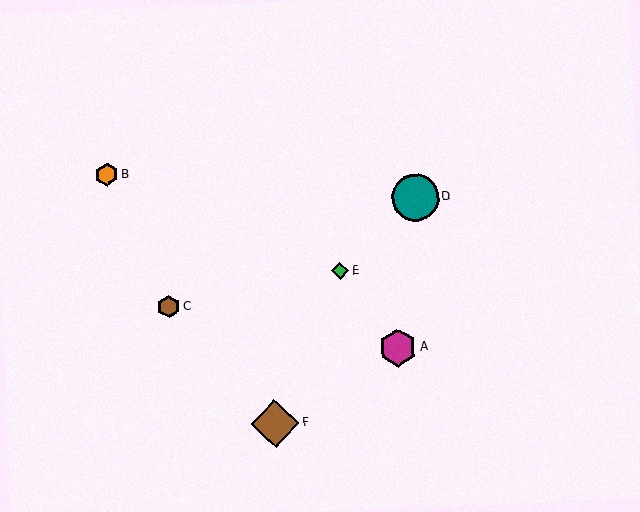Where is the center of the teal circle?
The center of the teal circle is at (415, 197).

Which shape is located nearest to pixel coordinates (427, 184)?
The teal circle (labeled D) at (415, 197) is nearest to that location.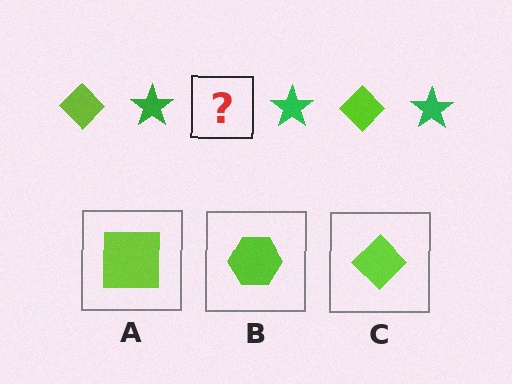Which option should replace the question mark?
Option C.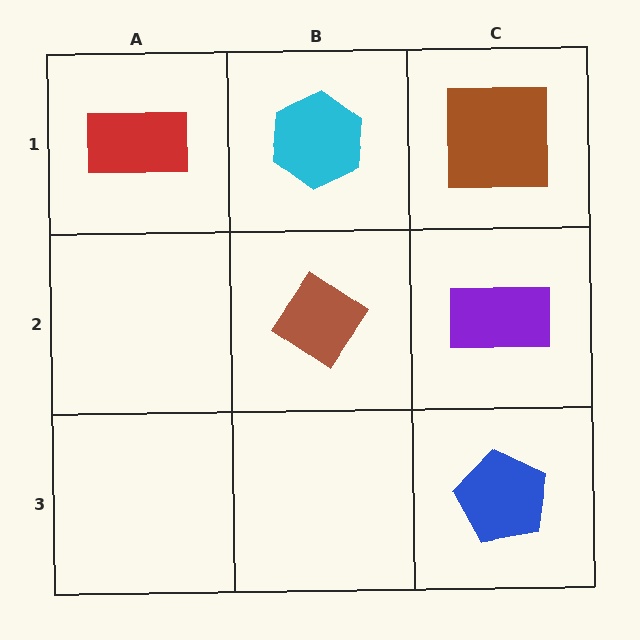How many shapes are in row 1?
3 shapes.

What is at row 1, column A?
A red rectangle.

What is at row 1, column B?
A cyan hexagon.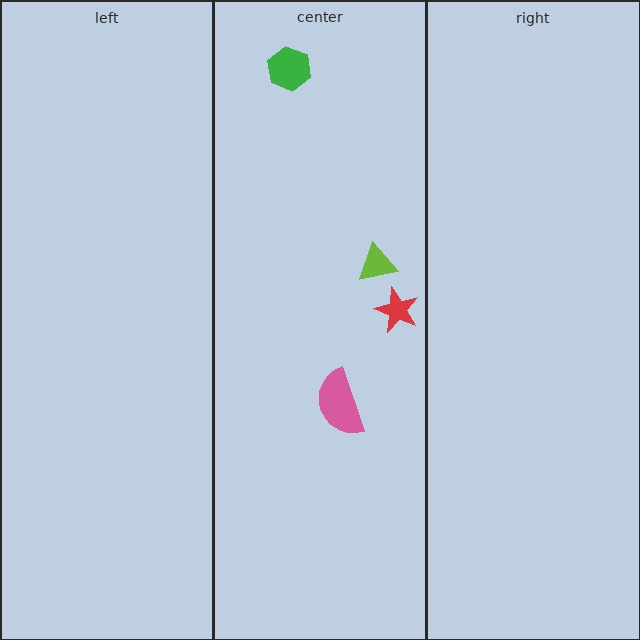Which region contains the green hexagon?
The center region.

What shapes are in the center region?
The green hexagon, the pink semicircle, the lime triangle, the red star.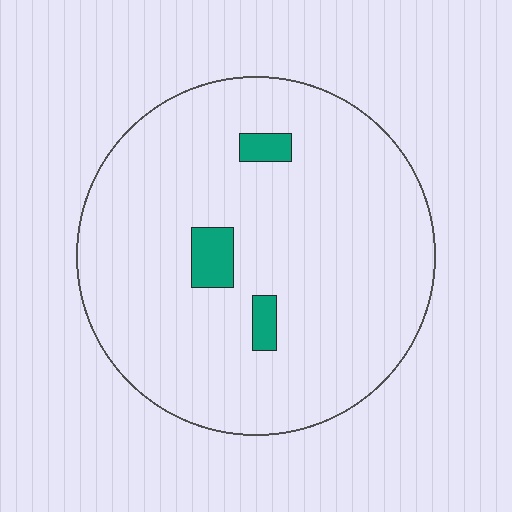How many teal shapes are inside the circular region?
3.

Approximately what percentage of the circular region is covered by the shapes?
Approximately 5%.